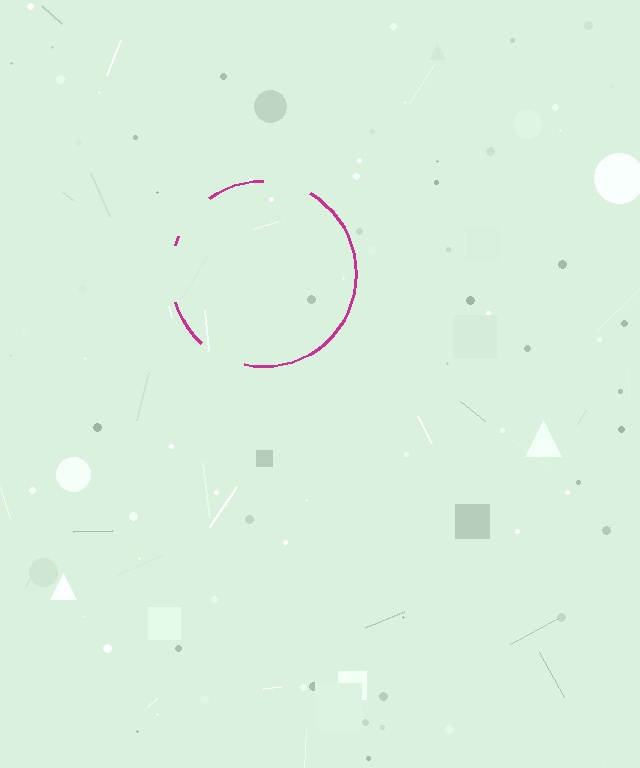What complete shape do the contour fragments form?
The contour fragments form a circle.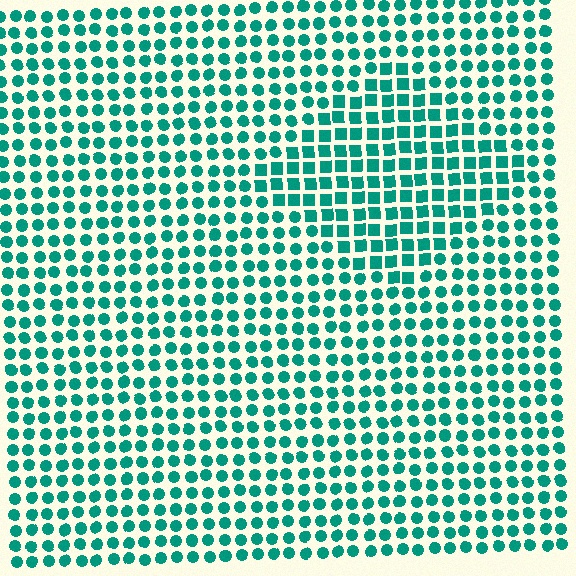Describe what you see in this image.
The image is filled with small teal elements arranged in a uniform grid. A diamond-shaped region contains squares, while the surrounding area contains circles. The boundary is defined purely by the change in element shape.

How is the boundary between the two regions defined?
The boundary is defined by a change in element shape: squares inside vs. circles outside. All elements share the same color and spacing.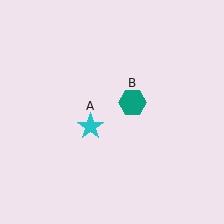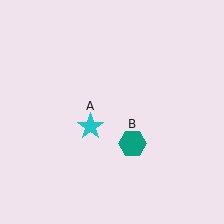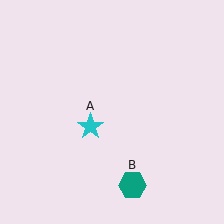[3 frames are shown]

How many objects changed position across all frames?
1 object changed position: teal hexagon (object B).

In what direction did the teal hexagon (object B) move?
The teal hexagon (object B) moved down.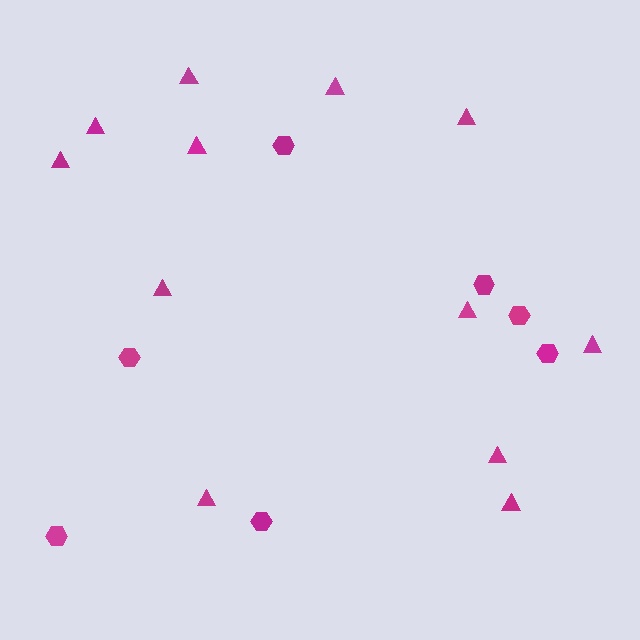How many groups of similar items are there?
There are 2 groups: one group of hexagons (7) and one group of triangles (12).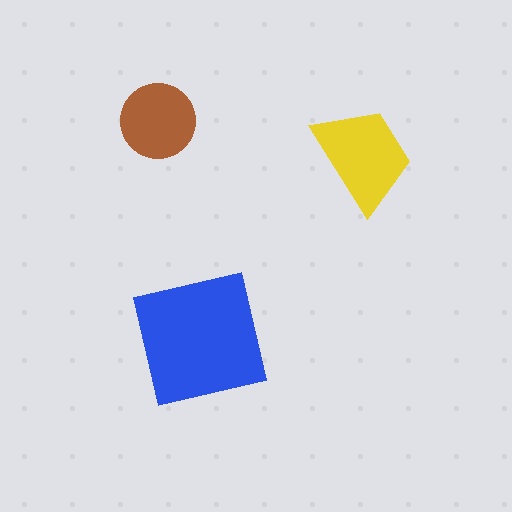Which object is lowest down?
The blue square is bottommost.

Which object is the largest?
The blue square.